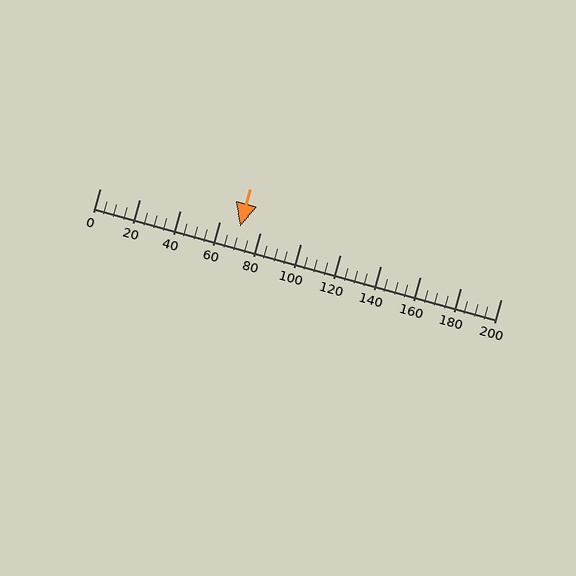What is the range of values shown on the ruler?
The ruler shows values from 0 to 200.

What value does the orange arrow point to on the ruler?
The orange arrow points to approximately 70.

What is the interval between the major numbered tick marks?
The major tick marks are spaced 20 units apart.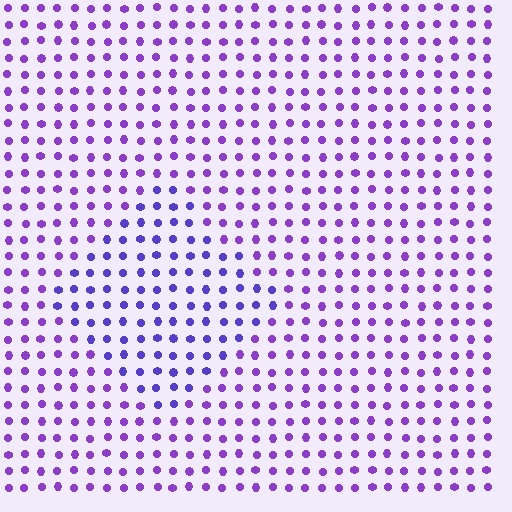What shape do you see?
I see a diamond.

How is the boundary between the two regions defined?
The boundary is defined purely by a slight shift in hue (about 24 degrees). Spacing, size, and orientation are identical on both sides.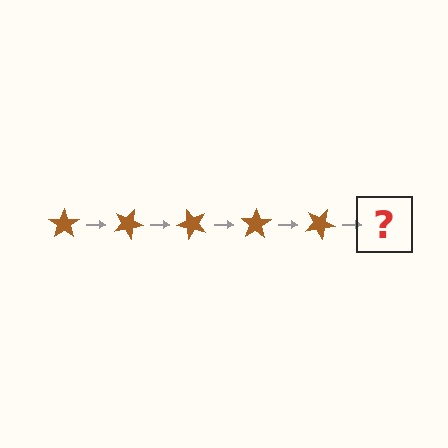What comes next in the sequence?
The next element should be a brown star rotated 125 degrees.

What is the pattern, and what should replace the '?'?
The pattern is that the star rotates 25 degrees each step. The '?' should be a brown star rotated 125 degrees.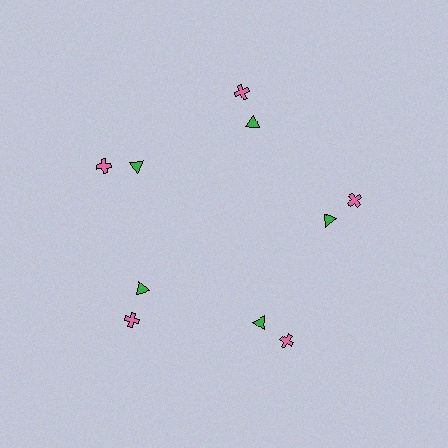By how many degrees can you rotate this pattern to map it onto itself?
The pattern maps onto itself every 72 degrees of rotation.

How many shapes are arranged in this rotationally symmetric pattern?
There are 10 shapes, arranged in 5 groups of 2.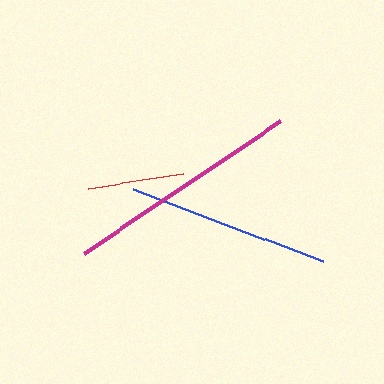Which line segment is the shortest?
The red line is the shortest at approximately 96 pixels.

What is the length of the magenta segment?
The magenta segment is approximately 236 pixels long.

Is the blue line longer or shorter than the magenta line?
The magenta line is longer than the blue line.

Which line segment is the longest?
The magenta line is the longest at approximately 236 pixels.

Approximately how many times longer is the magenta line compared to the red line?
The magenta line is approximately 2.5 times the length of the red line.